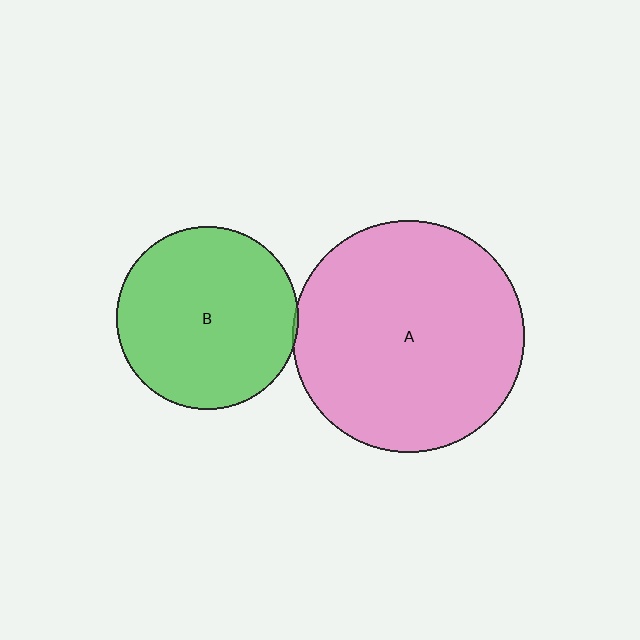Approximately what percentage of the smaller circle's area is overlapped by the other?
Approximately 5%.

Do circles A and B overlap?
Yes.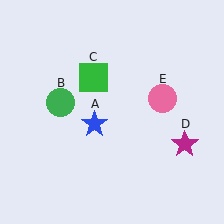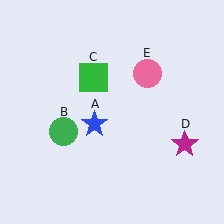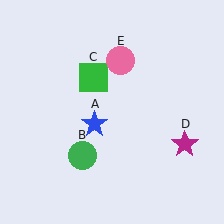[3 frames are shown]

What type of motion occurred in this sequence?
The green circle (object B), pink circle (object E) rotated counterclockwise around the center of the scene.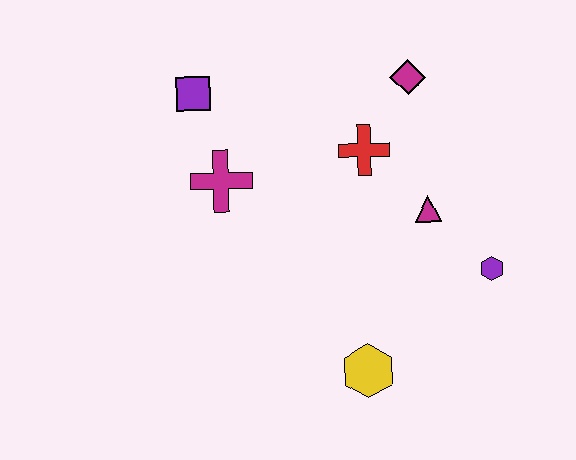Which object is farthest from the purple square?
The purple hexagon is farthest from the purple square.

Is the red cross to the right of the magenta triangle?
No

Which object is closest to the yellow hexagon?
The purple hexagon is closest to the yellow hexagon.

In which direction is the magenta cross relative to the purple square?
The magenta cross is below the purple square.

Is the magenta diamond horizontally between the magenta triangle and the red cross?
Yes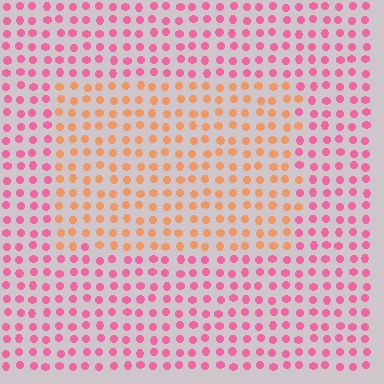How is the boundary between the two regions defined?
The boundary is defined purely by a slight shift in hue (about 49 degrees). Spacing, size, and orientation are identical on both sides.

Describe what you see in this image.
The image is filled with small pink elements in a uniform arrangement. A rectangle-shaped region is visible where the elements are tinted to a slightly different hue, forming a subtle color boundary.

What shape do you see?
I see a rectangle.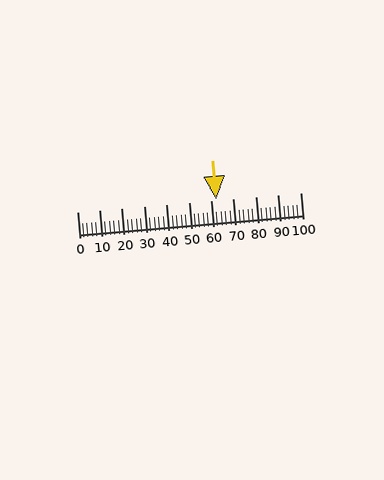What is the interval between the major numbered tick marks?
The major tick marks are spaced 10 units apart.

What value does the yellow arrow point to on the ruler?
The yellow arrow points to approximately 62.